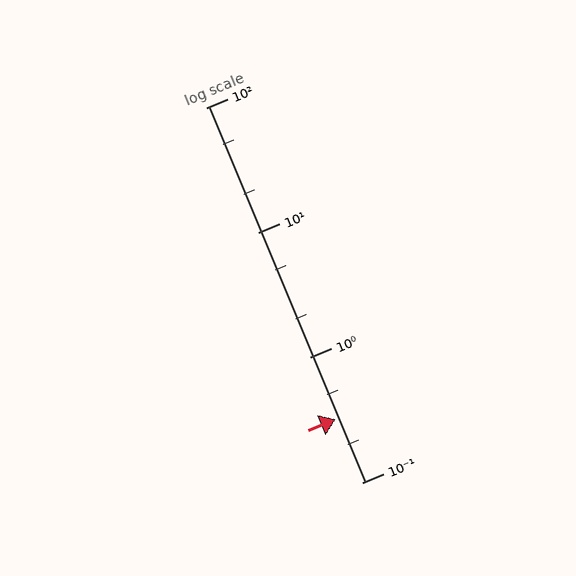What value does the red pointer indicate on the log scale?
The pointer indicates approximately 0.32.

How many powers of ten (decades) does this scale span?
The scale spans 3 decades, from 0.1 to 100.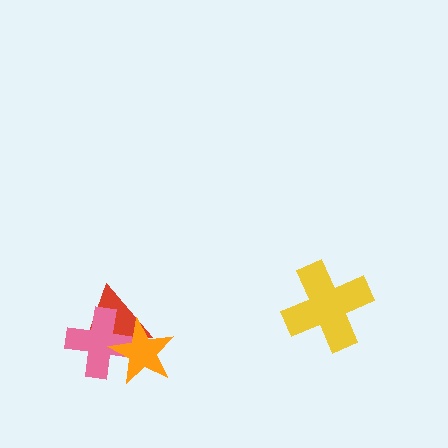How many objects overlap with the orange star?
2 objects overlap with the orange star.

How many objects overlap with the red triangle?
2 objects overlap with the red triangle.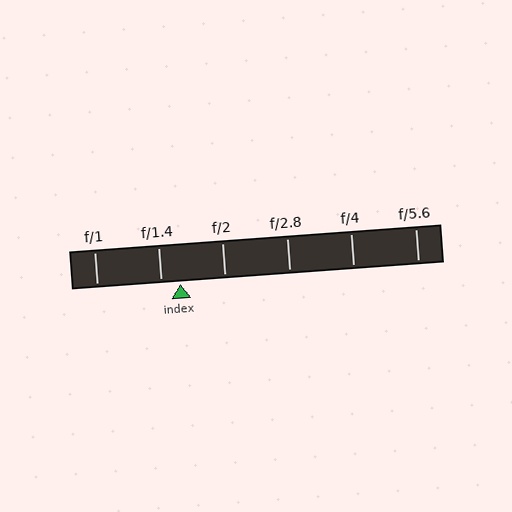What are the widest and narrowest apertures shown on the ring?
The widest aperture shown is f/1 and the narrowest is f/5.6.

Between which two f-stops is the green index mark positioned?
The index mark is between f/1.4 and f/2.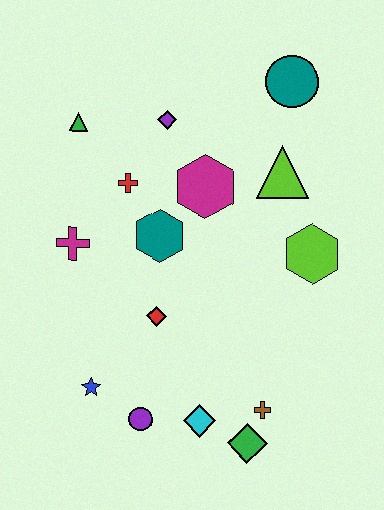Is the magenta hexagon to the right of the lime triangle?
No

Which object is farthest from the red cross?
The green diamond is farthest from the red cross.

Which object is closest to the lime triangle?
The magenta hexagon is closest to the lime triangle.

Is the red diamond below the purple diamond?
Yes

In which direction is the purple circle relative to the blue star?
The purple circle is to the right of the blue star.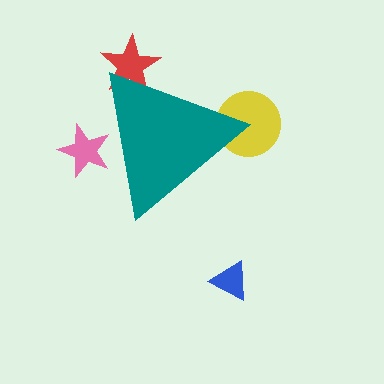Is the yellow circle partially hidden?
Yes, the yellow circle is partially hidden behind the teal triangle.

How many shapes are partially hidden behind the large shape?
3 shapes are partially hidden.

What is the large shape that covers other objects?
A teal triangle.